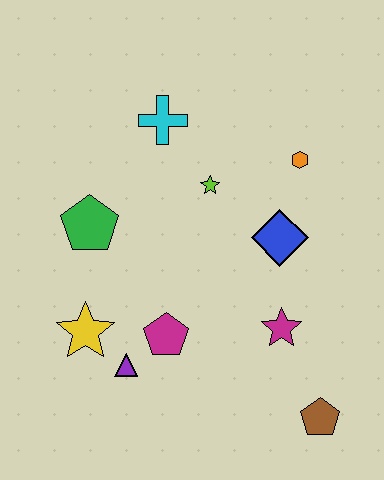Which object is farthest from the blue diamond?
The yellow star is farthest from the blue diamond.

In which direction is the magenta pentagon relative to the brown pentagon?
The magenta pentagon is to the left of the brown pentagon.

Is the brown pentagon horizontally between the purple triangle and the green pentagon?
No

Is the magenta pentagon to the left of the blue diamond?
Yes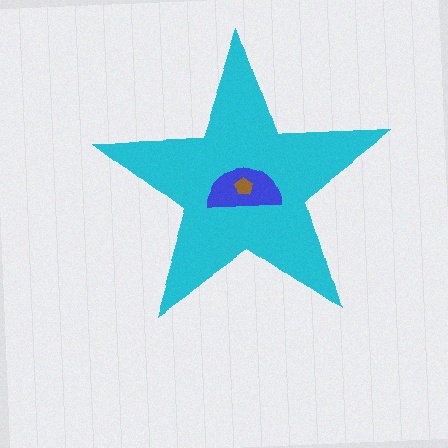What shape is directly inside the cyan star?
The blue semicircle.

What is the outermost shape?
The cyan star.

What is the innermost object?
The brown pentagon.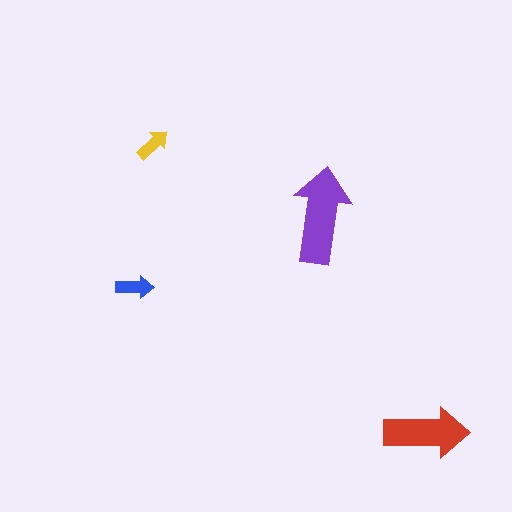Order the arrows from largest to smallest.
the purple one, the red one, the blue one, the yellow one.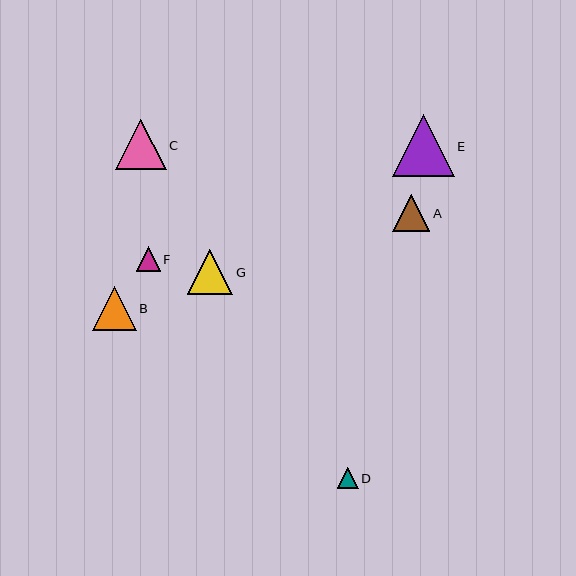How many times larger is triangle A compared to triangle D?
Triangle A is approximately 1.8 times the size of triangle D.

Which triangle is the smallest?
Triangle D is the smallest with a size of approximately 21 pixels.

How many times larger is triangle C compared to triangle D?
Triangle C is approximately 2.4 times the size of triangle D.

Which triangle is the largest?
Triangle E is the largest with a size of approximately 62 pixels.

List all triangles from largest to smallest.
From largest to smallest: E, C, G, B, A, F, D.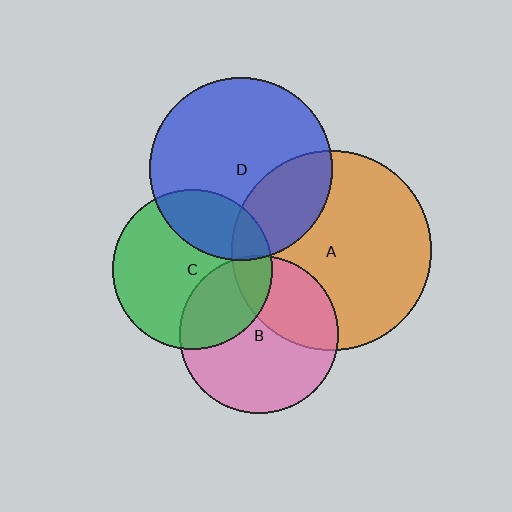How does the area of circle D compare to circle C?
Approximately 1.3 times.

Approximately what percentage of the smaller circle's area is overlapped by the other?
Approximately 5%.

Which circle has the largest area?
Circle A (orange).